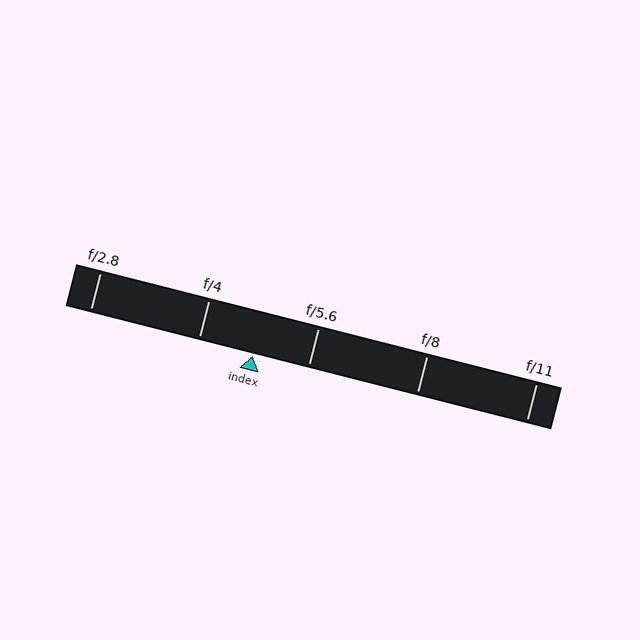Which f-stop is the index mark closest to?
The index mark is closest to f/4.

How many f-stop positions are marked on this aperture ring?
There are 5 f-stop positions marked.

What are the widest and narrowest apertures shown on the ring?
The widest aperture shown is f/2.8 and the narrowest is f/11.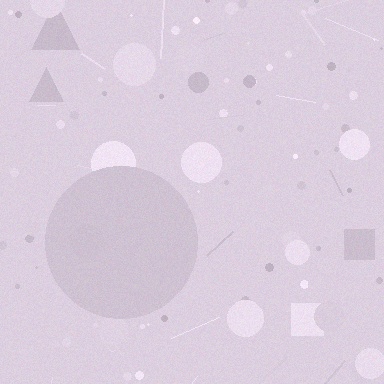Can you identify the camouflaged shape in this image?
The camouflaged shape is a circle.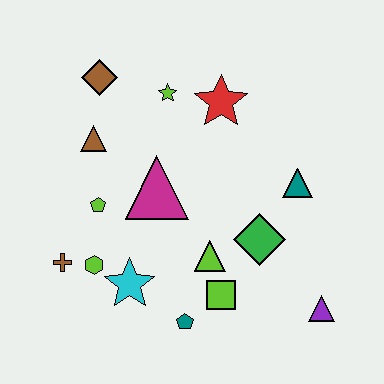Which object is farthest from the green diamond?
The brown diamond is farthest from the green diamond.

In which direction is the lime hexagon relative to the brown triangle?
The lime hexagon is below the brown triangle.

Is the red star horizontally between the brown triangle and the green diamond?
Yes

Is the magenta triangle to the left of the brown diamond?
No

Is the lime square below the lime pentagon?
Yes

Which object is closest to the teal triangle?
The green diamond is closest to the teal triangle.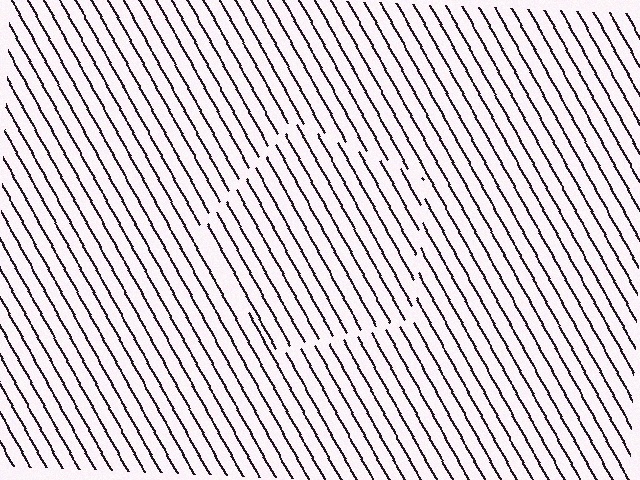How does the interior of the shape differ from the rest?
The interior of the shape contains the same grating, shifted by half a period — the contour is defined by the phase discontinuity where line-ends from the inner and outer gratings abut.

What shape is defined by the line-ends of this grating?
An illusory pentagon. The interior of the shape contains the same grating, shifted by half a period — the contour is defined by the phase discontinuity where line-ends from the inner and outer gratings abut.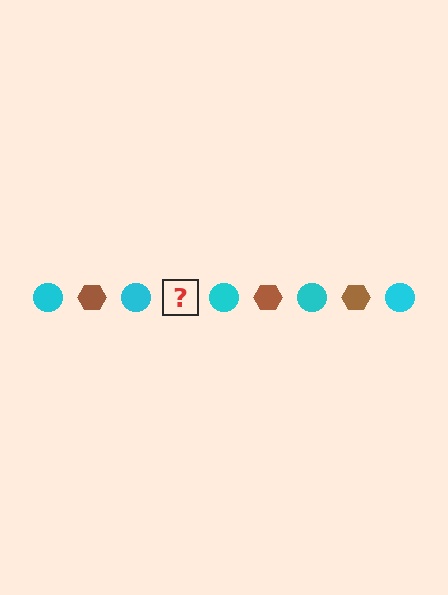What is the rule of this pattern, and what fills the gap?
The rule is that the pattern alternates between cyan circle and brown hexagon. The gap should be filled with a brown hexagon.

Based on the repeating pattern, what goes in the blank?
The blank should be a brown hexagon.